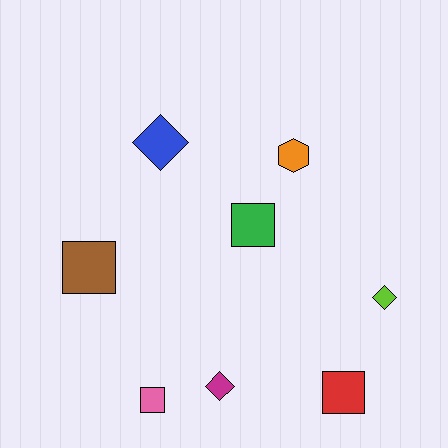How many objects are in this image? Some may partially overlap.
There are 8 objects.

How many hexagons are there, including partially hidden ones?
There is 1 hexagon.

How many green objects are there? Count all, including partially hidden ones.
There is 1 green object.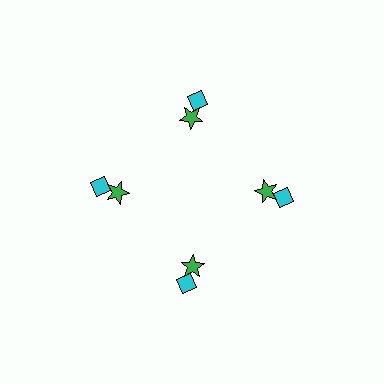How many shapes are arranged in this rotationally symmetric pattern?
There are 8 shapes, arranged in 4 groups of 2.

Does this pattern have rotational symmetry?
Yes, this pattern has 4-fold rotational symmetry. It looks the same after rotating 90 degrees around the center.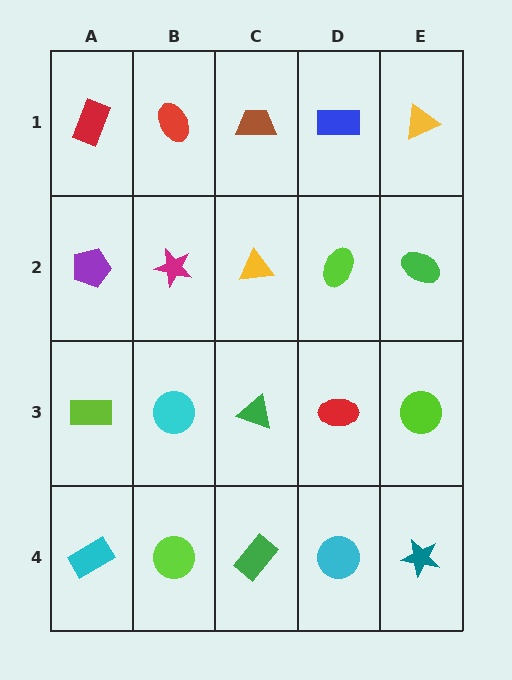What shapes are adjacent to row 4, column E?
A lime circle (row 3, column E), a cyan circle (row 4, column D).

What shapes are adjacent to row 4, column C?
A green triangle (row 3, column C), a lime circle (row 4, column B), a cyan circle (row 4, column D).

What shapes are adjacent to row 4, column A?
A lime rectangle (row 3, column A), a lime circle (row 4, column B).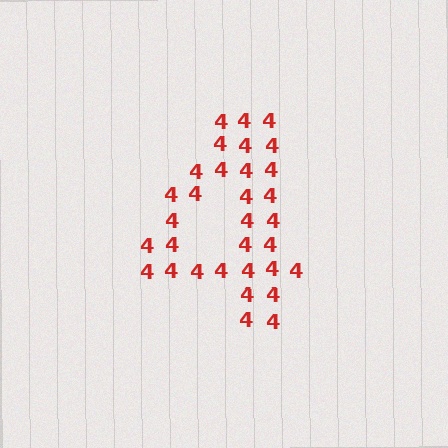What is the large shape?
The large shape is the digit 4.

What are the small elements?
The small elements are digit 4's.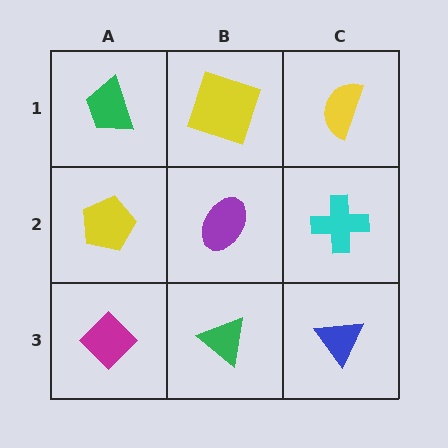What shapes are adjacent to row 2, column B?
A yellow square (row 1, column B), a green triangle (row 3, column B), a yellow pentagon (row 2, column A), a cyan cross (row 2, column C).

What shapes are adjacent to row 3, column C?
A cyan cross (row 2, column C), a green triangle (row 3, column B).